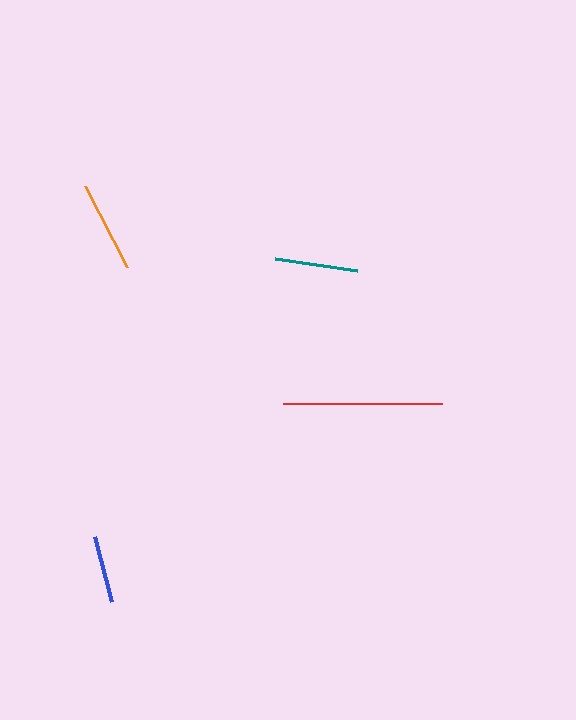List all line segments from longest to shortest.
From longest to shortest: red, orange, teal, blue.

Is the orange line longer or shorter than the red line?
The red line is longer than the orange line.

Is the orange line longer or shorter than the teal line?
The orange line is longer than the teal line.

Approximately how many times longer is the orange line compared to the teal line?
The orange line is approximately 1.1 times the length of the teal line.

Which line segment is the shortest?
The blue line is the shortest at approximately 68 pixels.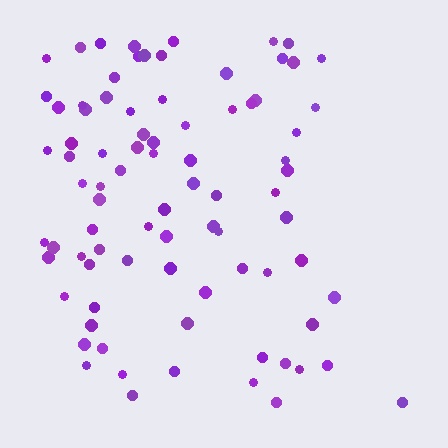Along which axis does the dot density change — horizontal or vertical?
Horizontal.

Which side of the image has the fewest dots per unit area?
The right.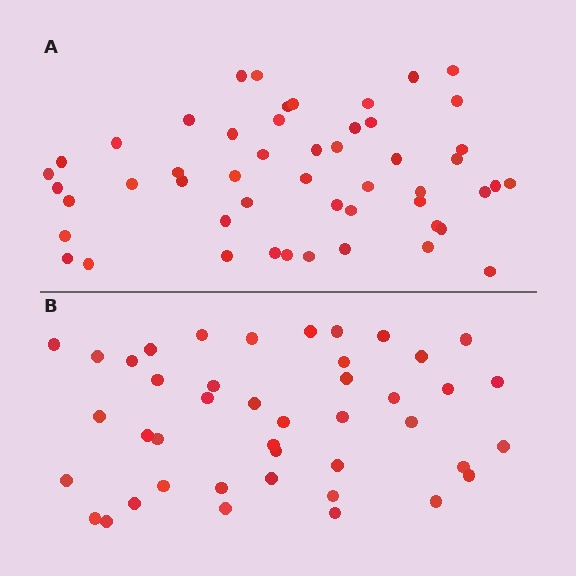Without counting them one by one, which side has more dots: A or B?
Region A (the top region) has more dots.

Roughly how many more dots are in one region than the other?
Region A has roughly 8 or so more dots than region B.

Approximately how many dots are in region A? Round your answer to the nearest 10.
About 50 dots. (The exact count is 51, which rounds to 50.)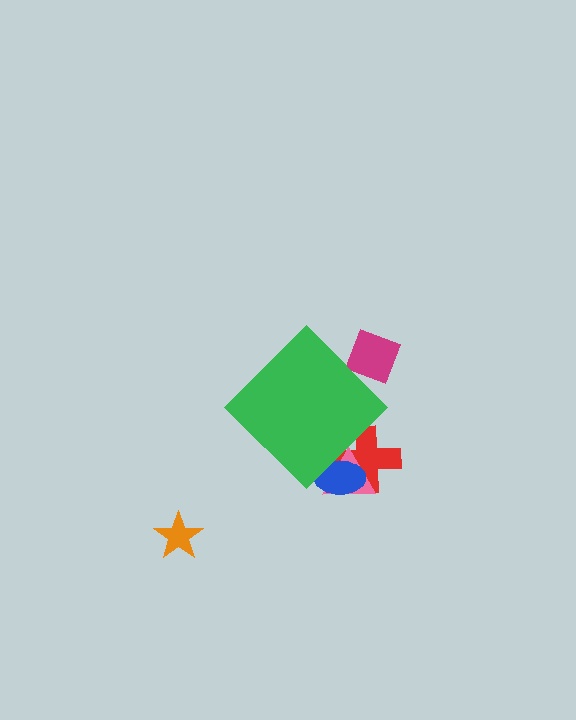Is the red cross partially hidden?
Yes, the red cross is partially hidden behind the green diamond.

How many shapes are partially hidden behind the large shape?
4 shapes are partially hidden.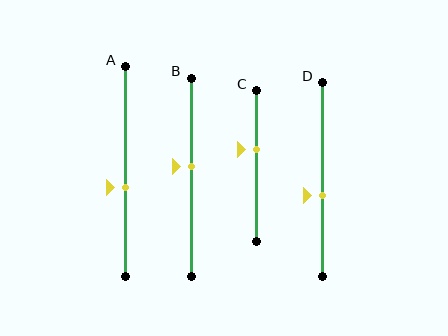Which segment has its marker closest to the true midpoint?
Segment B has its marker closest to the true midpoint.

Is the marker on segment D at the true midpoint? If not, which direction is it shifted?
No, the marker on segment D is shifted downward by about 9% of the segment length.